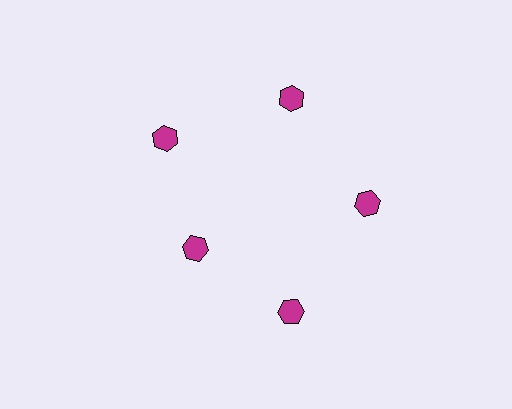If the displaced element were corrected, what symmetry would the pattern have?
It would have 5-fold rotational symmetry — the pattern would map onto itself every 72 degrees.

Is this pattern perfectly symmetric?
No. The 5 magenta hexagons are arranged in a ring, but one element near the 8 o'clock position is pulled inward toward the center, breaking the 5-fold rotational symmetry.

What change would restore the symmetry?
The symmetry would be restored by moving it outward, back onto the ring so that all 5 hexagons sit at equal angles and equal distance from the center.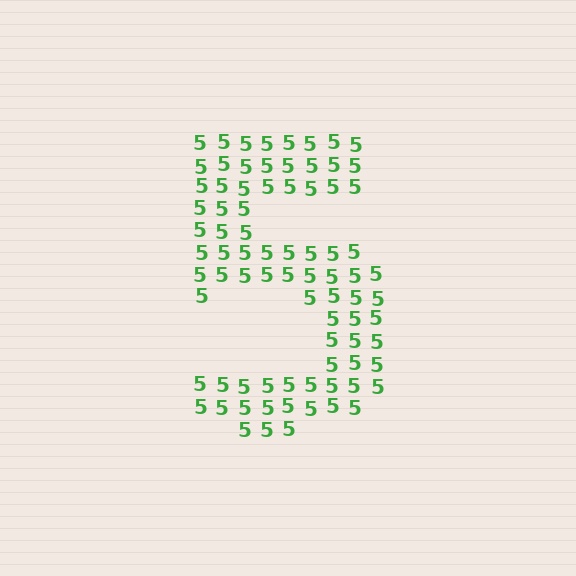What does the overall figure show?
The overall figure shows the digit 5.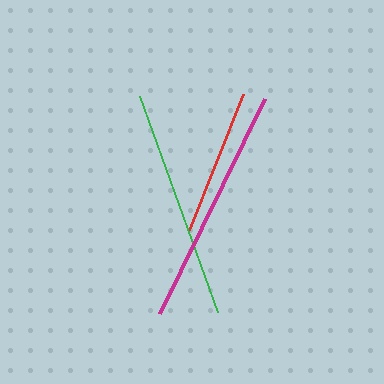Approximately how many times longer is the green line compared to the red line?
The green line is approximately 1.6 times the length of the red line.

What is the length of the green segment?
The green segment is approximately 229 pixels long.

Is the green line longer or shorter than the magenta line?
The magenta line is longer than the green line.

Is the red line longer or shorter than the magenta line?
The magenta line is longer than the red line.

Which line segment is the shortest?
The red line is the shortest at approximately 147 pixels.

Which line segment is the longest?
The magenta line is the longest at approximately 240 pixels.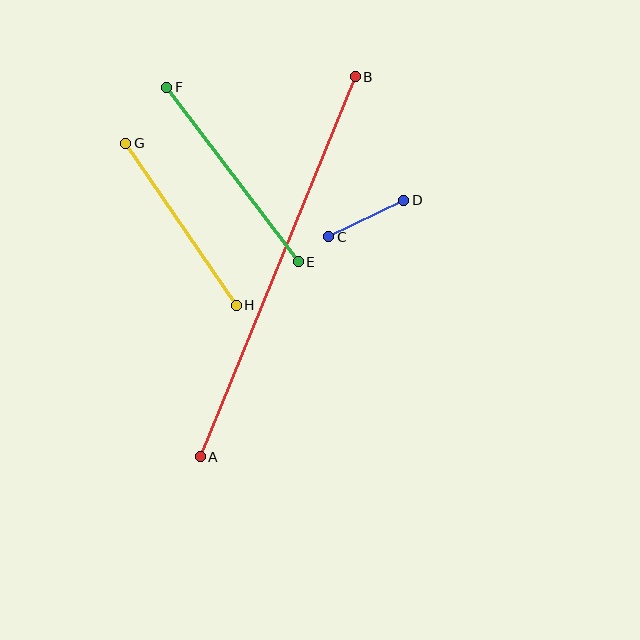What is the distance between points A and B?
The distance is approximately 410 pixels.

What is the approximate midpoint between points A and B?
The midpoint is at approximately (278, 267) pixels.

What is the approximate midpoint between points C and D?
The midpoint is at approximately (366, 219) pixels.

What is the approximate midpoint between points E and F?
The midpoint is at approximately (232, 175) pixels.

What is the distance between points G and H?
The distance is approximately 196 pixels.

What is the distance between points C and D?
The distance is approximately 84 pixels.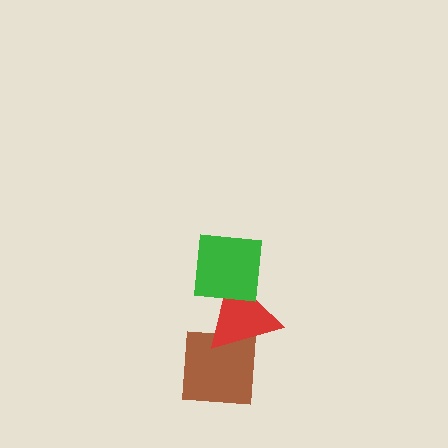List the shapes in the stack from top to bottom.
From top to bottom: the green square, the red triangle, the brown square.